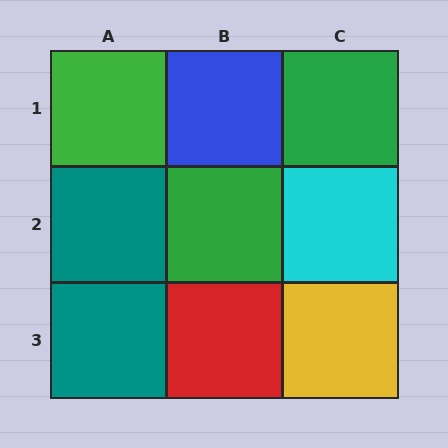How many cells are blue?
1 cell is blue.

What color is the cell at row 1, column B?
Blue.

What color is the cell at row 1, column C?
Green.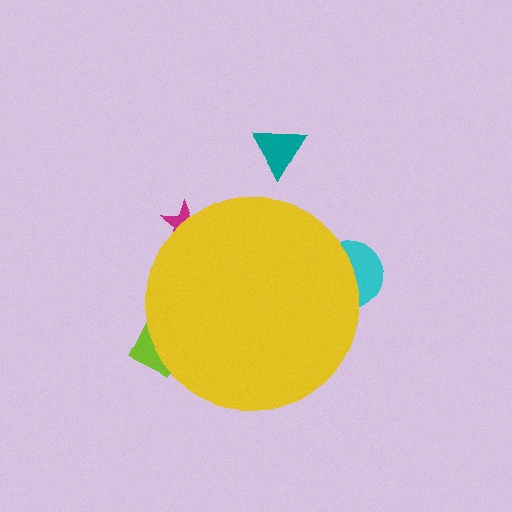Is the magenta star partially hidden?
Yes, the magenta star is partially hidden behind the yellow circle.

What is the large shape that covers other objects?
A yellow circle.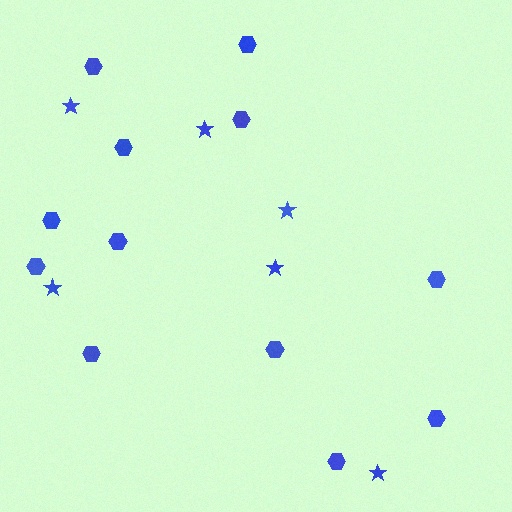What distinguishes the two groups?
There are 2 groups: one group of hexagons (12) and one group of stars (6).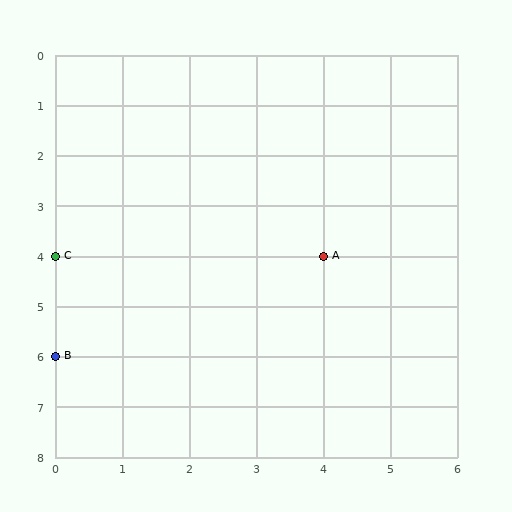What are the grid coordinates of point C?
Point C is at grid coordinates (0, 4).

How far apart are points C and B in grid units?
Points C and B are 2 rows apart.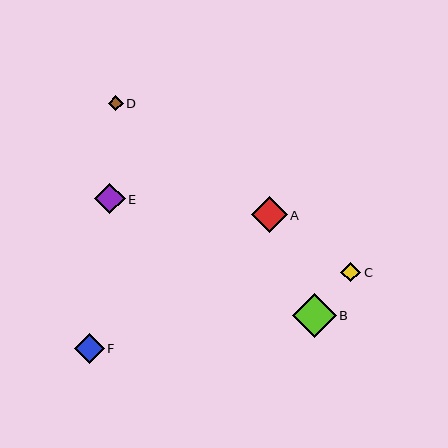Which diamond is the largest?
Diamond B is the largest with a size of approximately 44 pixels.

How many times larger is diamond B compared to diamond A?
Diamond B is approximately 1.2 times the size of diamond A.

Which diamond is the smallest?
Diamond D is the smallest with a size of approximately 15 pixels.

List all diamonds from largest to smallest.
From largest to smallest: B, A, E, F, C, D.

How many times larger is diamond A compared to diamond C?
Diamond A is approximately 1.8 times the size of diamond C.